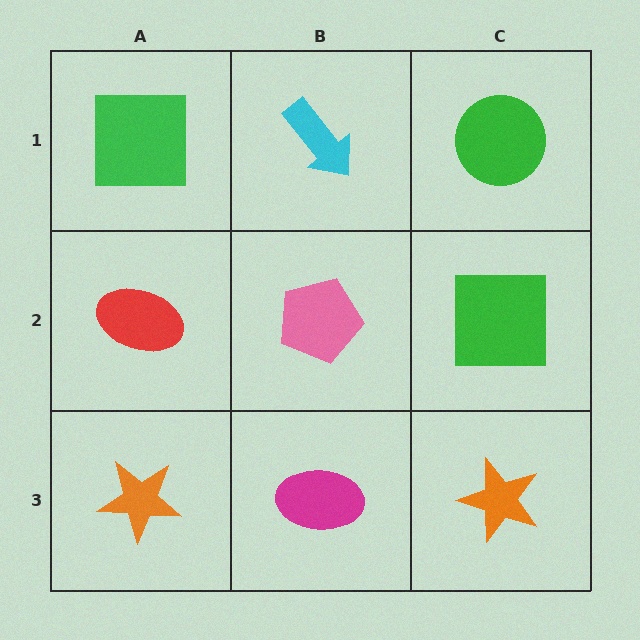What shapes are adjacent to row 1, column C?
A green square (row 2, column C), a cyan arrow (row 1, column B).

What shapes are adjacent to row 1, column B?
A pink pentagon (row 2, column B), a green square (row 1, column A), a green circle (row 1, column C).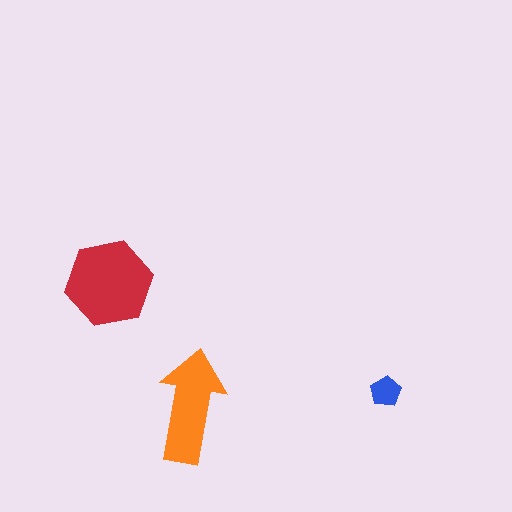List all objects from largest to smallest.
The red hexagon, the orange arrow, the blue pentagon.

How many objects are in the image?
There are 3 objects in the image.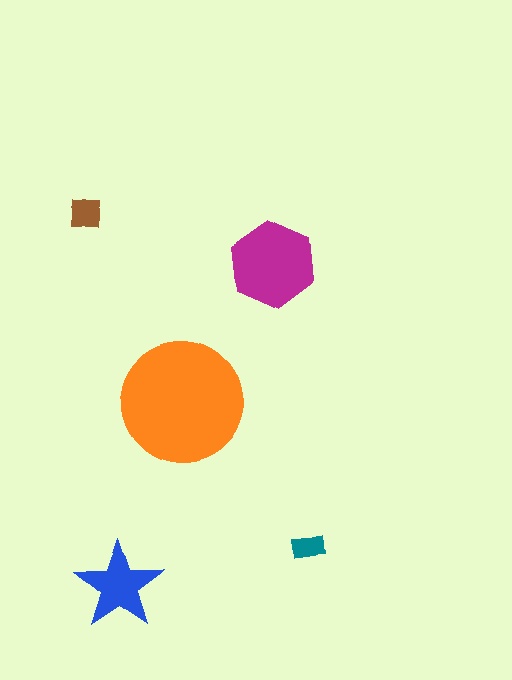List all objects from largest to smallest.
The orange circle, the magenta hexagon, the blue star, the brown square, the teal rectangle.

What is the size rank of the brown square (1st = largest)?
4th.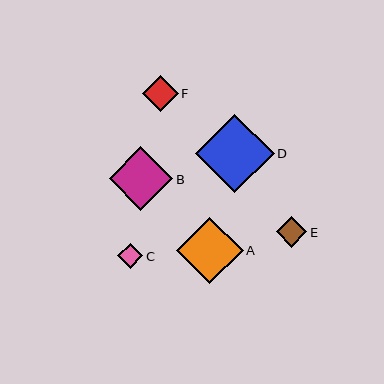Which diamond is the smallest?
Diamond C is the smallest with a size of approximately 26 pixels.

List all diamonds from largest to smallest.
From largest to smallest: D, A, B, F, E, C.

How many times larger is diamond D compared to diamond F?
Diamond D is approximately 2.2 times the size of diamond F.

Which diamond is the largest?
Diamond D is the largest with a size of approximately 79 pixels.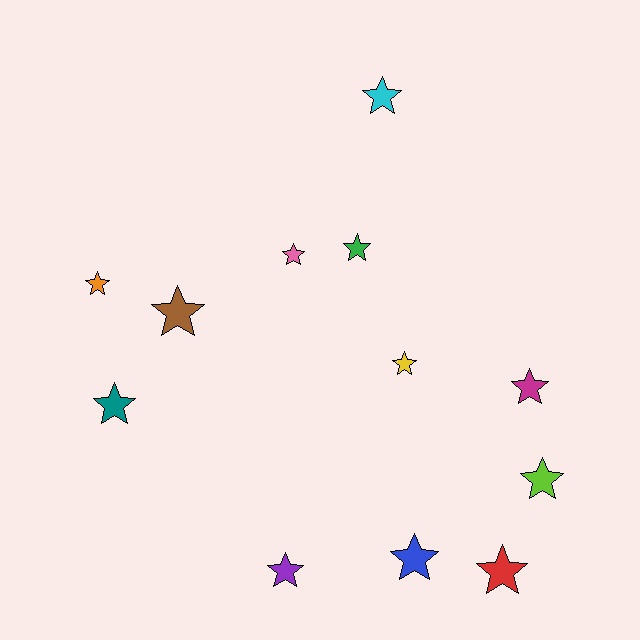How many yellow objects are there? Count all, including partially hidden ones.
There is 1 yellow object.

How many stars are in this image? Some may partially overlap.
There are 12 stars.